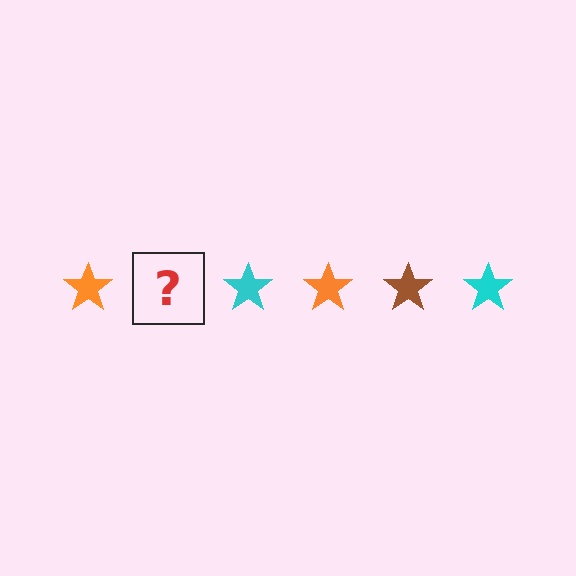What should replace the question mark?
The question mark should be replaced with a brown star.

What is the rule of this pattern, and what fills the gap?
The rule is that the pattern cycles through orange, brown, cyan stars. The gap should be filled with a brown star.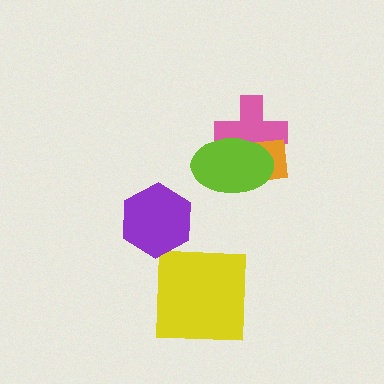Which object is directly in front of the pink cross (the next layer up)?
The orange square is directly in front of the pink cross.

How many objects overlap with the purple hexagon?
0 objects overlap with the purple hexagon.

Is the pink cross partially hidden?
Yes, it is partially covered by another shape.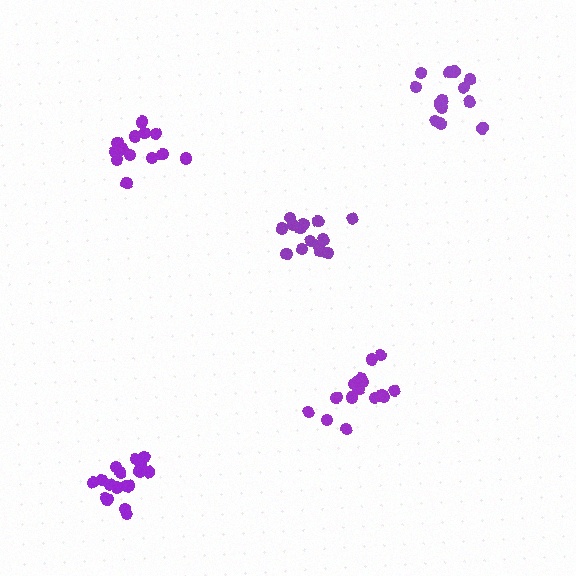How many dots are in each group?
Group 1: 18 dots, Group 2: 14 dots, Group 3: 13 dots, Group 4: 14 dots, Group 5: 17 dots (76 total).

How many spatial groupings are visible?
There are 5 spatial groupings.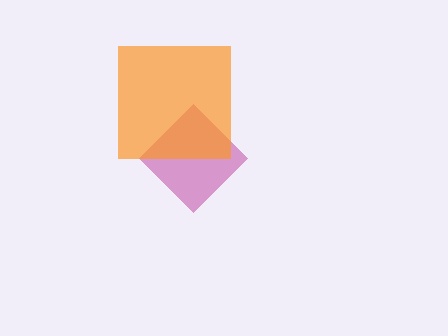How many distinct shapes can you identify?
There are 2 distinct shapes: a magenta diamond, an orange square.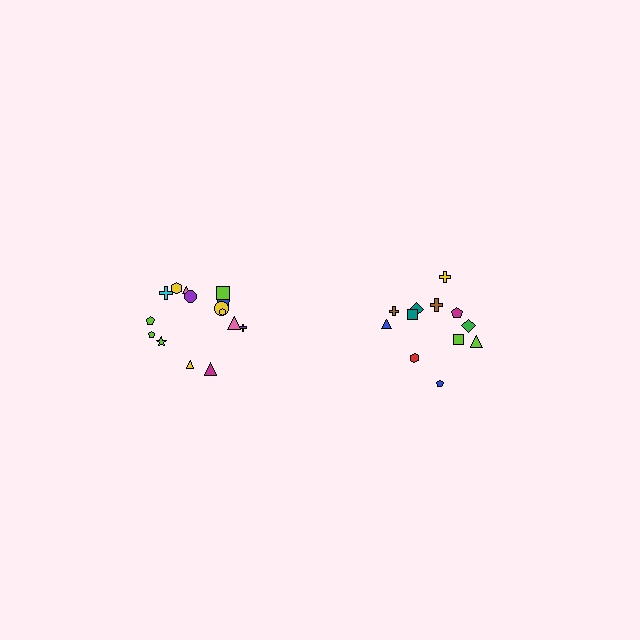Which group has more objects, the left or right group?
The left group.